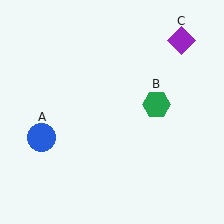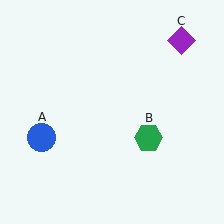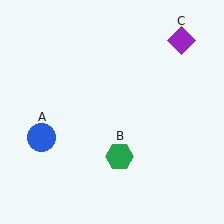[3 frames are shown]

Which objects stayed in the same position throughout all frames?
Blue circle (object A) and purple diamond (object C) remained stationary.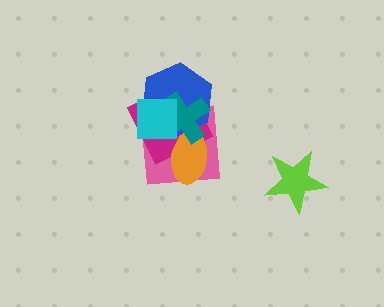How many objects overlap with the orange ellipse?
3 objects overlap with the orange ellipse.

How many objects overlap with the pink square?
5 objects overlap with the pink square.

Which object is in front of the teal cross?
The cyan square is in front of the teal cross.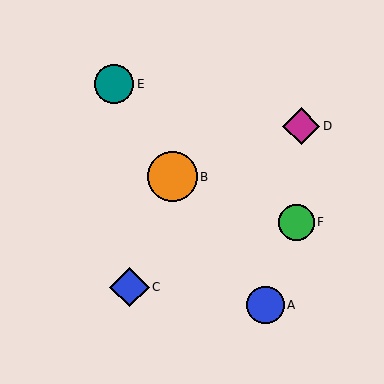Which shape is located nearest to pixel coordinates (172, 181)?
The orange circle (labeled B) at (172, 177) is nearest to that location.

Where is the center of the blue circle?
The center of the blue circle is at (266, 305).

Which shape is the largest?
The orange circle (labeled B) is the largest.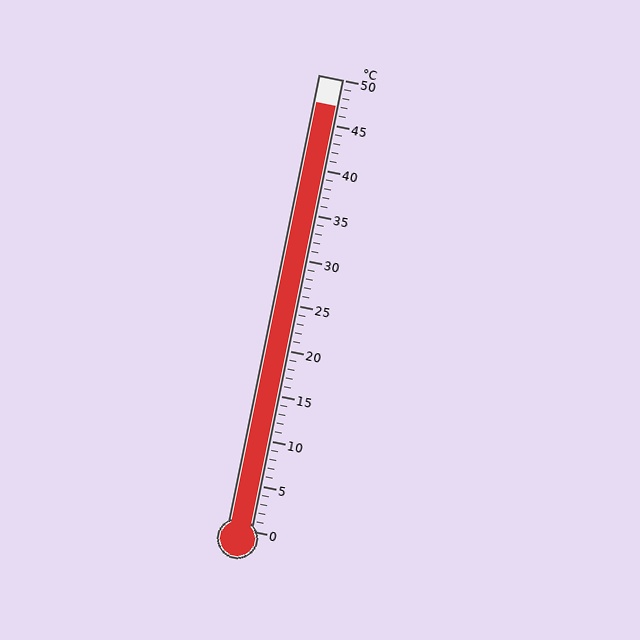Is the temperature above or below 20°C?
The temperature is above 20°C.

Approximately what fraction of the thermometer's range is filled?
The thermometer is filled to approximately 95% of its range.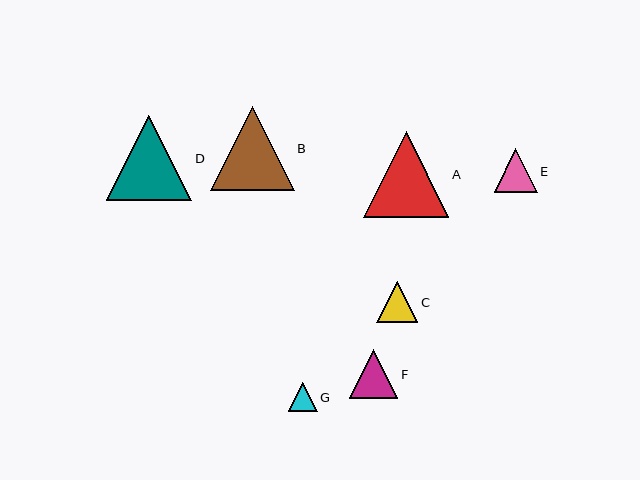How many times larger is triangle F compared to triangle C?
Triangle F is approximately 1.2 times the size of triangle C.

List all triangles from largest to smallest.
From largest to smallest: A, D, B, F, E, C, G.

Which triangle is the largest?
Triangle A is the largest with a size of approximately 85 pixels.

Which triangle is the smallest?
Triangle G is the smallest with a size of approximately 29 pixels.